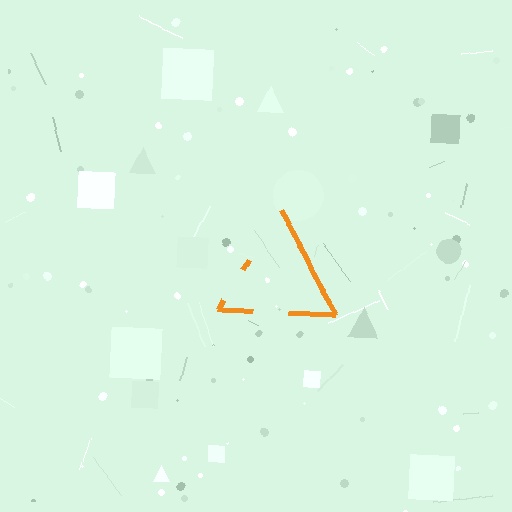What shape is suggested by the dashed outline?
The dashed outline suggests a triangle.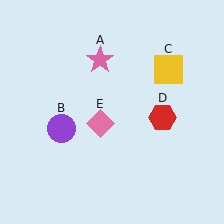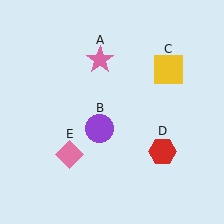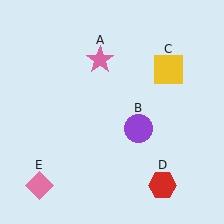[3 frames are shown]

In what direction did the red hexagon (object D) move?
The red hexagon (object D) moved down.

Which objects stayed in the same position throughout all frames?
Pink star (object A) and yellow square (object C) remained stationary.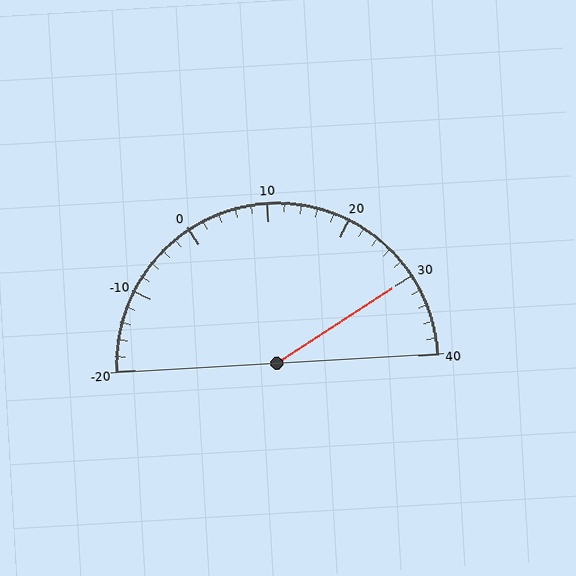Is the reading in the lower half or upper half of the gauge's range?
The reading is in the upper half of the range (-20 to 40).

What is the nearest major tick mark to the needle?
The nearest major tick mark is 30.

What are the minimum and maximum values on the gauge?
The gauge ranges from -20 to 40.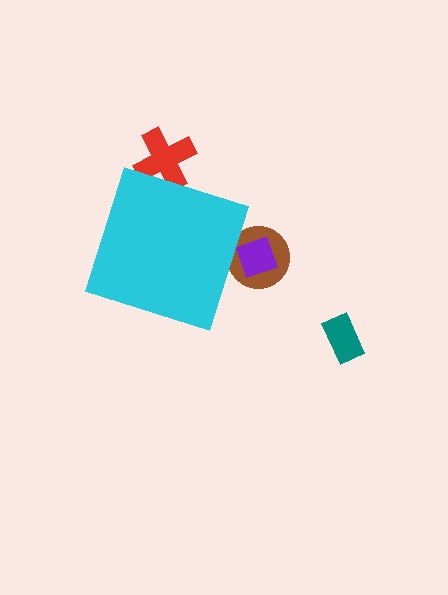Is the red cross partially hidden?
Yes, the red cross is partially hidden behind the cyan diamond.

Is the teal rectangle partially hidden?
No, the teal rectangle is fully visible.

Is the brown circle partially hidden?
Yes, the brown circle is partially hidden behind the cyan diamond.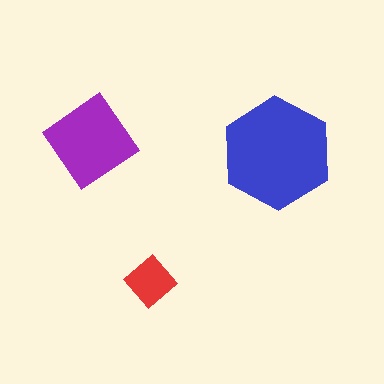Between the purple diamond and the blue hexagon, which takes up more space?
The blue hexagon.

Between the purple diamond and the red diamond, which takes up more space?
The purple diamond.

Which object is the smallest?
The red diamond.